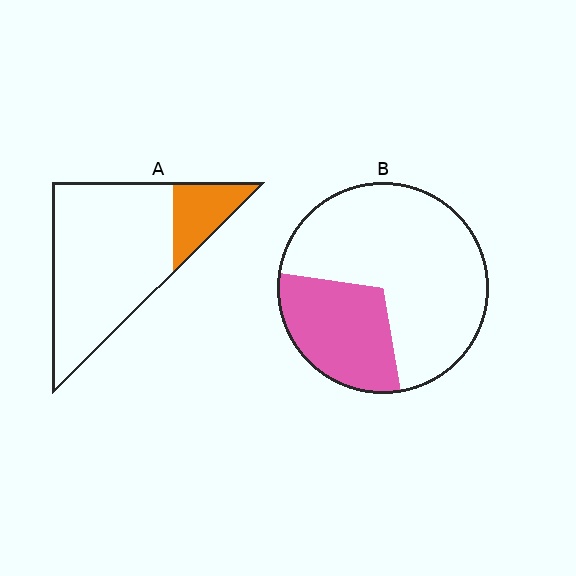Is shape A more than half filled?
No.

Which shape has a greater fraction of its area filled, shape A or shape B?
Shape B.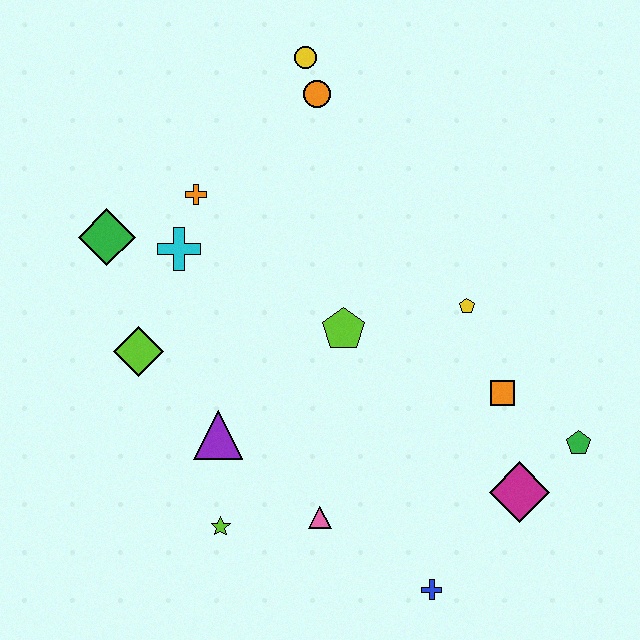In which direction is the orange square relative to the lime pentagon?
The orange square is to the right of the lime pentagon.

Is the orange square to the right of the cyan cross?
Yes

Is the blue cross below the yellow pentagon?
Yes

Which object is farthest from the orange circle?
The blue cross is farthest from the orange circle.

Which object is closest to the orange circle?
The yellow circle is closest to the orange circle.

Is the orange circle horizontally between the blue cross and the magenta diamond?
No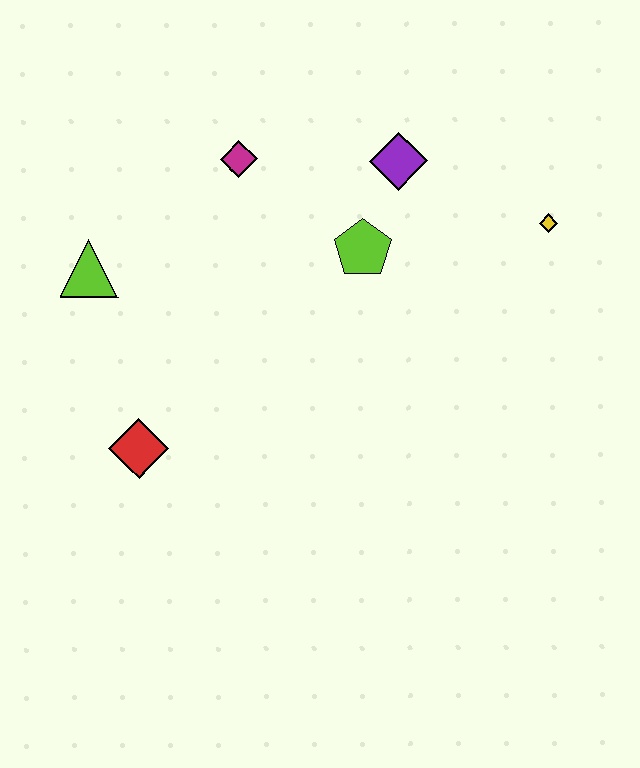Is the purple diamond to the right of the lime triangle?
Yes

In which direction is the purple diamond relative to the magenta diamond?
The purple diamond is to the right of the magenta diamond.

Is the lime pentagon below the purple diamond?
Yes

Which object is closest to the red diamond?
The lime triangle is closest to the red diamond.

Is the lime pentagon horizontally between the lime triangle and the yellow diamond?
Yes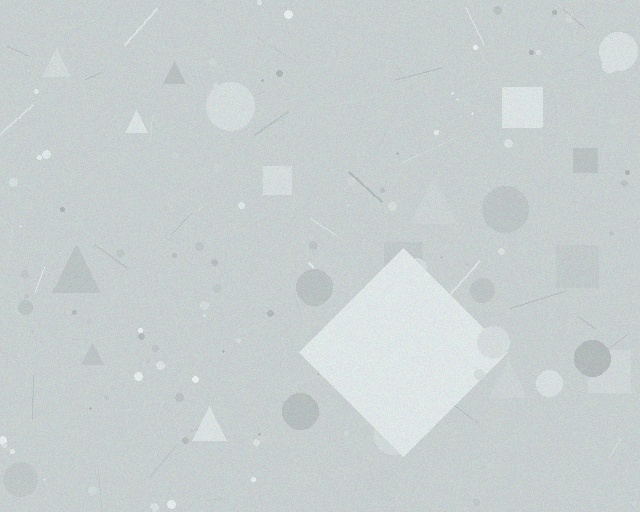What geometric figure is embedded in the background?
A diamond is embedded in the background.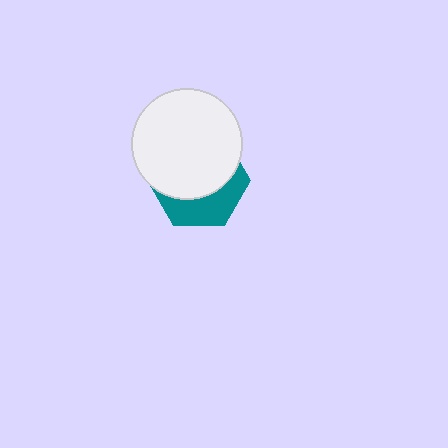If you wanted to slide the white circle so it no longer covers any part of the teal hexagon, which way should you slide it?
Slide it up — that is the most direct way to separate the two shapes.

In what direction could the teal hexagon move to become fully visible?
The teal hexagon could move down. That would shift it out from behind the white circle entirely.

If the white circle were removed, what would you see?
You would see the complete teal hexagon.